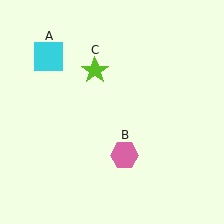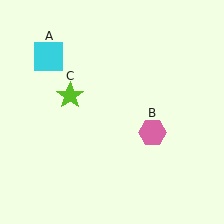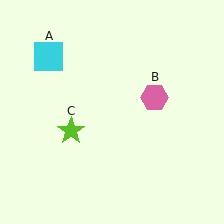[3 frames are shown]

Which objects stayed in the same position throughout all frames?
Cyan square (object A) remained stationary.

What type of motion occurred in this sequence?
The pink hexagon (object B), lime star (object C) rotated counterclockwise around the center of the scene.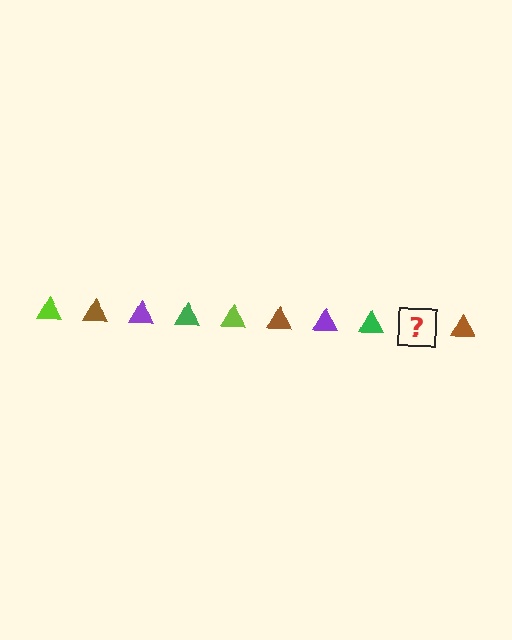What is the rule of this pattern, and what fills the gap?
The rule is that the pattern cycles through lime, brown, purple, green triangles. The gap should be filled with a lime triangle.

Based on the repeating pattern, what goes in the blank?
The blank should be a lime triangle.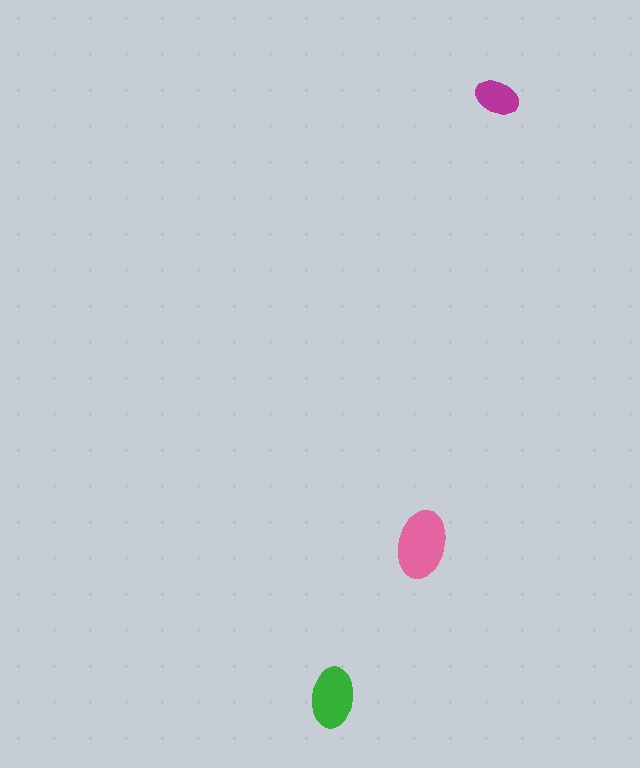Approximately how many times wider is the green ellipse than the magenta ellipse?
About 1.5 times wider.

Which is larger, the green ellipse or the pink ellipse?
The pink one.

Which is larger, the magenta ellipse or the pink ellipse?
The pink one.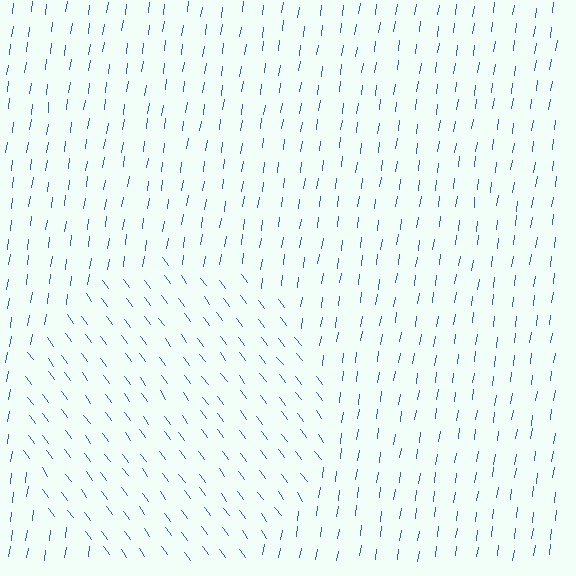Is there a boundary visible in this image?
Yes, there is a texture boundary formed by a change in line orientation.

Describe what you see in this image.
The image is filled with small blue line segments. A circle region in the image has lines oriented differently from the surrounding lines, creating a visible texture boundary.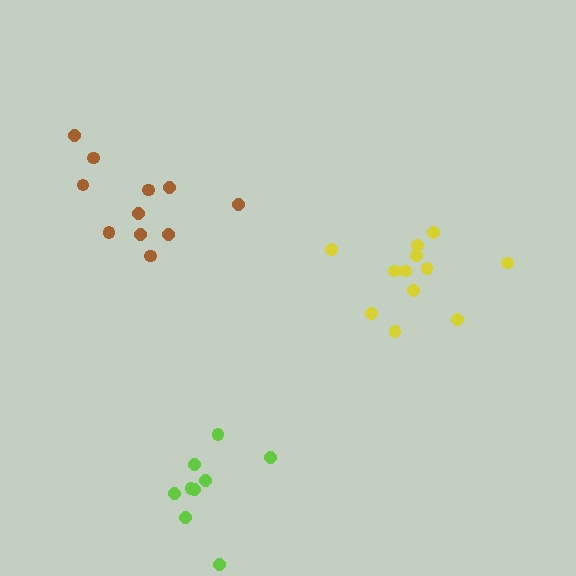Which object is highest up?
The brown cluster is topmost.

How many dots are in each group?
Group 1: 12 dots, Group 2: 9 dots, Group 3: 11 dots (32 total).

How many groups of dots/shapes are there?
There are 3 groups.